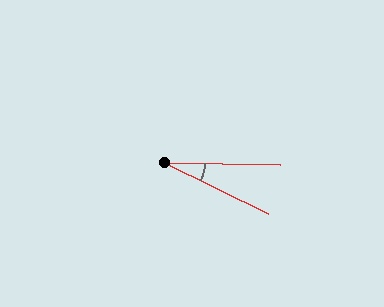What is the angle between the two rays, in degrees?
Approximately 25 degrees.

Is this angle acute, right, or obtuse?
It is acute.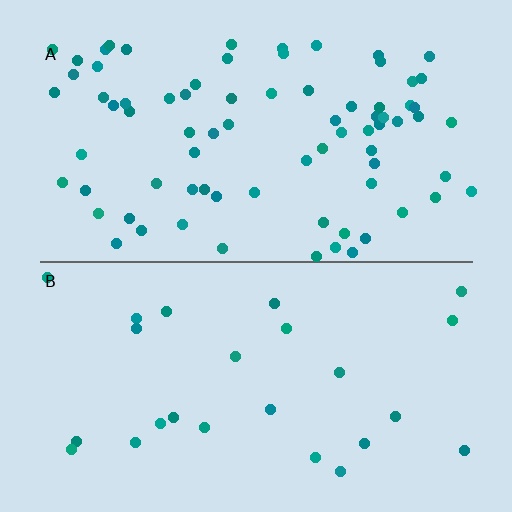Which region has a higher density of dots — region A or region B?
A (the top).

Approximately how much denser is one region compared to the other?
Approximately 3.2× — region A over region B.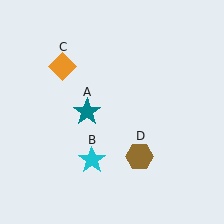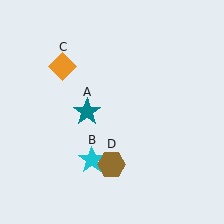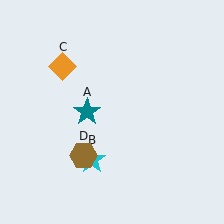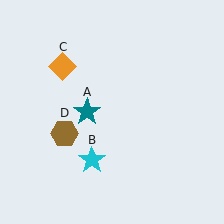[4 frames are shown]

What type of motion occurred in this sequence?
The brown hexagon (object D) rotated clockwise around the center of the scene.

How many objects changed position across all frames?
1 object changed position: brown hexagon (object D).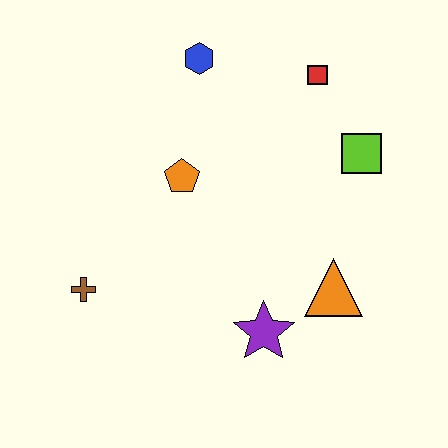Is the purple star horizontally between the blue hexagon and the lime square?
Yes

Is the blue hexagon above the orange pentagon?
Yes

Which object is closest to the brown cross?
The orange pentagon is closest to the brown cross.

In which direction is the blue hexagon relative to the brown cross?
The blue hexagon is above the brown cross.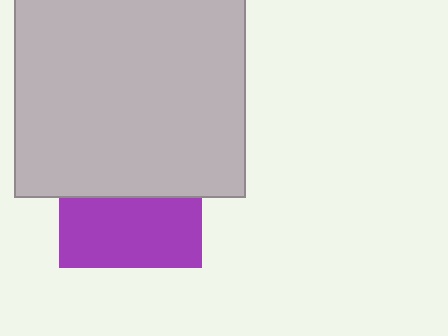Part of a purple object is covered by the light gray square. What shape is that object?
It is a square.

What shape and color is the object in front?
The object in front is a light gray square.